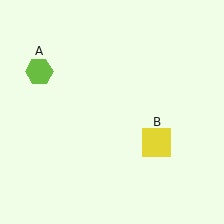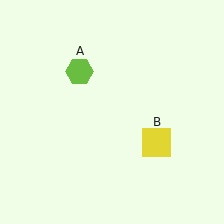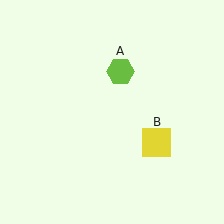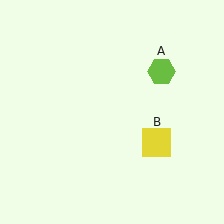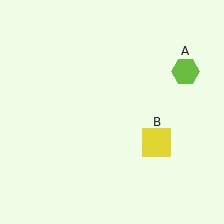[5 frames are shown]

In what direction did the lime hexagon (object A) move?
The lime hexagon (object A) moved right.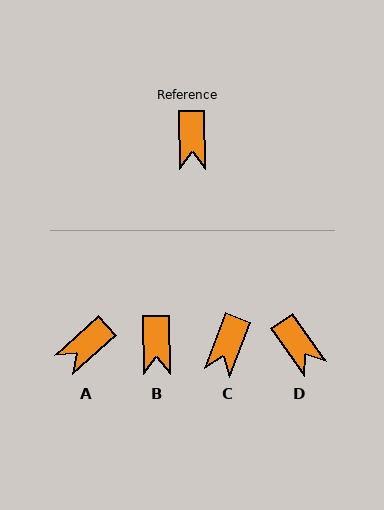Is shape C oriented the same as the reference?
No, it is off by about 21 degrees.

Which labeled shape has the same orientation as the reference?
B.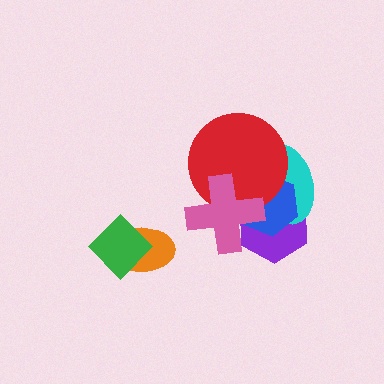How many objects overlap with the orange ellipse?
1 object overlaps with the orange ellipse.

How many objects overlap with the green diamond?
1 object overlaps with the green diamond.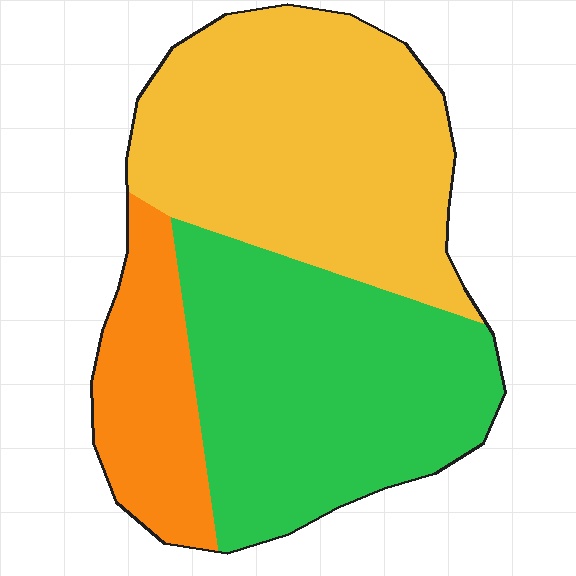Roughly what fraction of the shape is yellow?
Yellow takes up about two fifths (2/5) of the shape.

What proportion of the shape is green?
Green covers 41% of the shape.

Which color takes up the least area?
Orange, at roughly 15%.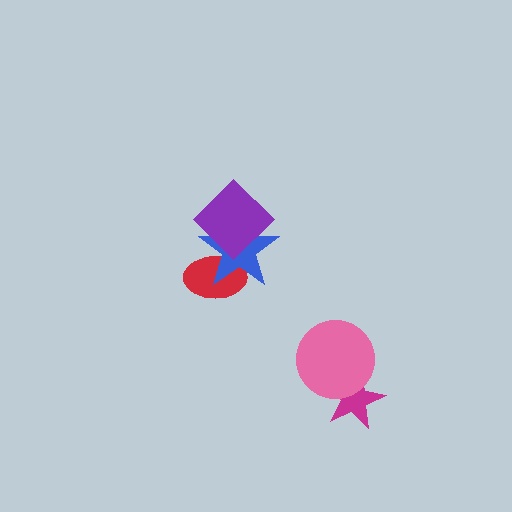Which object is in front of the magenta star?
The pink circle is in front of the magenta star.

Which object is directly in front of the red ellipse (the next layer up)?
The blue star is directly in front of the red ellipse.